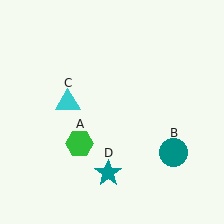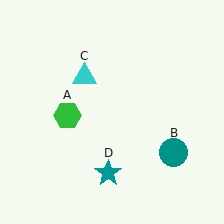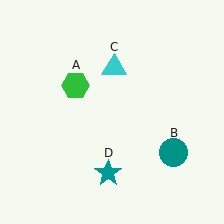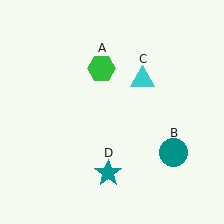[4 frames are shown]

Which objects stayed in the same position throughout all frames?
Teal circle (object B) and teal star (object D) remained stationary.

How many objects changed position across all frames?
2 objects changed position: green hexagon (object A), cyan triangle (object C).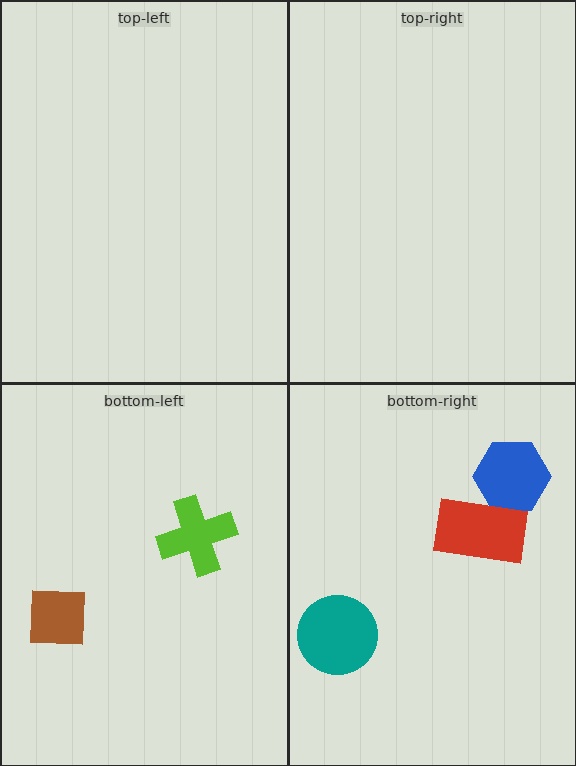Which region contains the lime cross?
The bottom-left region.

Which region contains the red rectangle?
The bottom-right region.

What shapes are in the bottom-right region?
The blue hexagon, the teal circle, the red rectangle.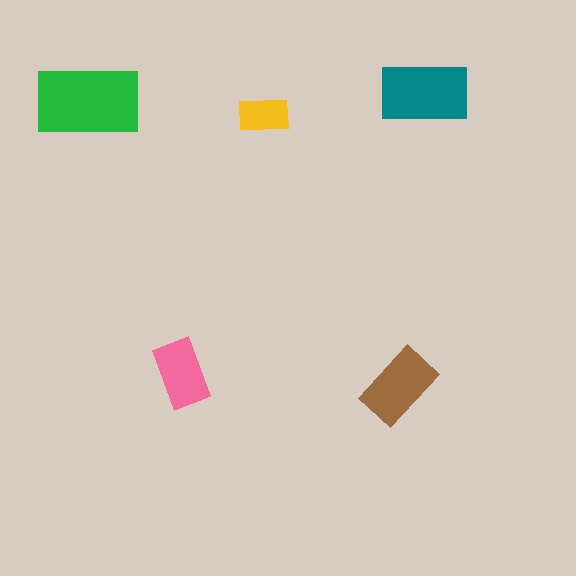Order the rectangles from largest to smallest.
the green one, the teal one, the brown one, the pink one, the yellow one.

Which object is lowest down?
The brown rectangle is bottommost.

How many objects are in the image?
There are 5 objects in the image.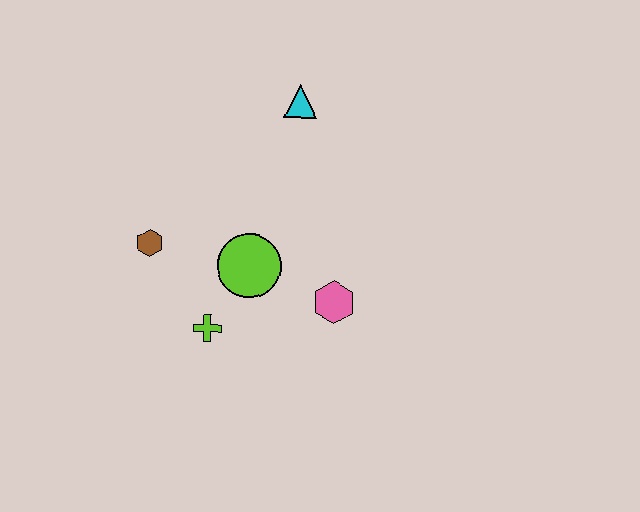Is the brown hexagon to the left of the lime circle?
Yes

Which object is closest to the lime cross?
The lime circle is closest to the lime cross.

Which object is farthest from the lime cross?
The cyan triangle is farthest from the lime cross.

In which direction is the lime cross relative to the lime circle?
The lime cross is below the lime circle.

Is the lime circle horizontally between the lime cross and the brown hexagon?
No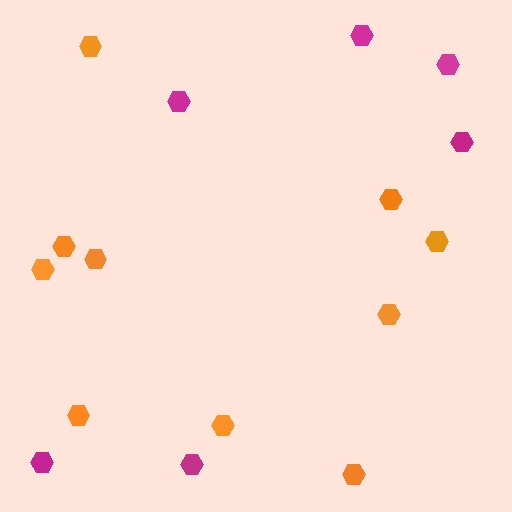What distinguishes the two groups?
There are 2 groups: one group of magenta hexagons (6) and one group of orange hexagons (10).